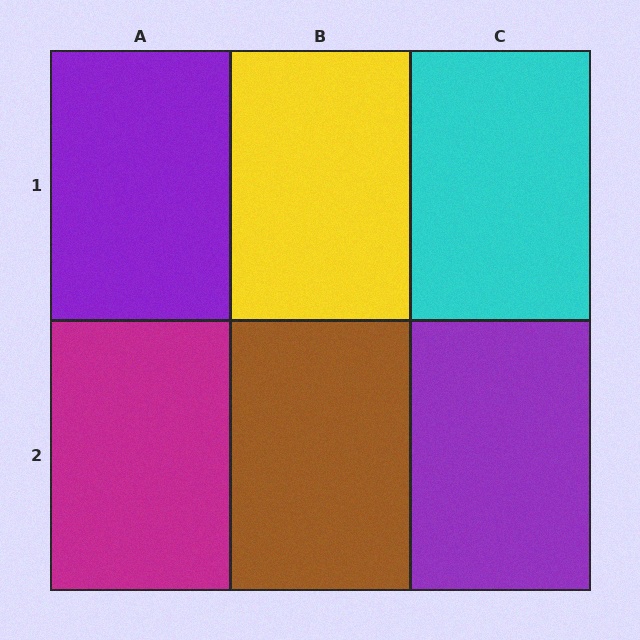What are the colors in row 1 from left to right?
Purple, yellow, cyan.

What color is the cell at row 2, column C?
Purple.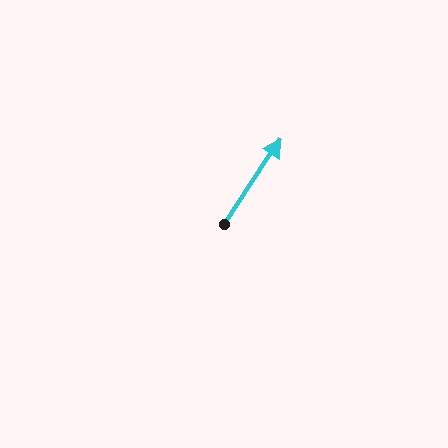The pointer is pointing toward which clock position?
Roughly 1 o'clock.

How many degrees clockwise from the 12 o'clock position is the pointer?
Approximately 34 degrees.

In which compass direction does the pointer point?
Northeast.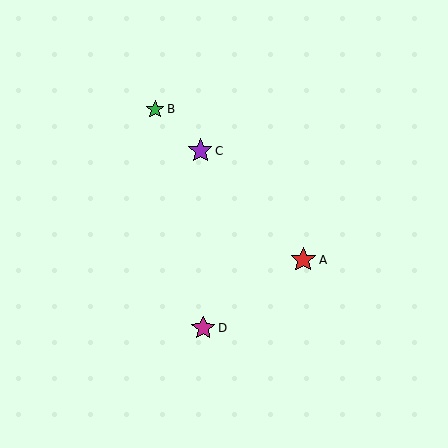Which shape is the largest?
The red star (labeled A) is the largest.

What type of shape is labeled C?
Shape C is a purple star.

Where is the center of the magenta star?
The center of the magenta star is at (203, 328).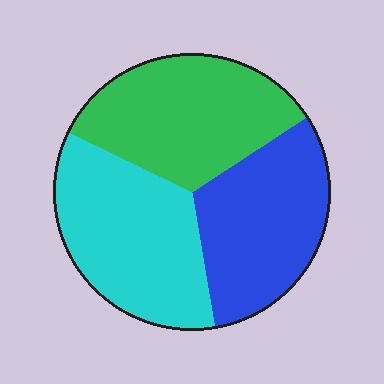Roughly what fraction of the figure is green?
Green covers about 35% of the figure.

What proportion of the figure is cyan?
Cyan takes up about one third (1/3) of the figure.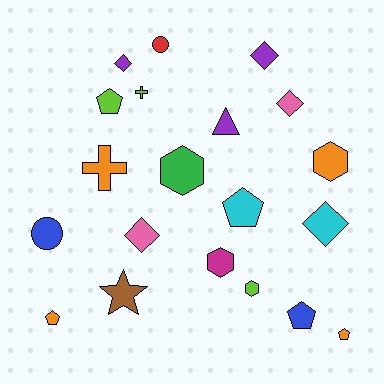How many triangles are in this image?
There is 1 triangle.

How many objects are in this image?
There are 20 objects.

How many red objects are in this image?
There is 1 red object.